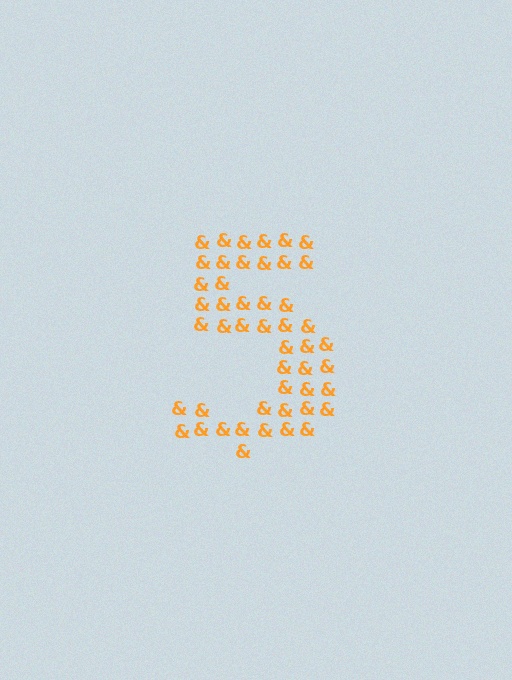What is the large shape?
The large shape is the digit 5.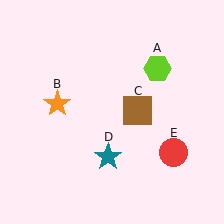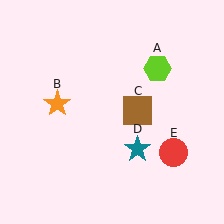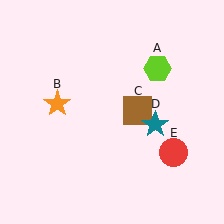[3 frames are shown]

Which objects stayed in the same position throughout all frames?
Lime hexagon (object A) and orange star (object B) and brown square (object C) and red circle (object E) remained stationary.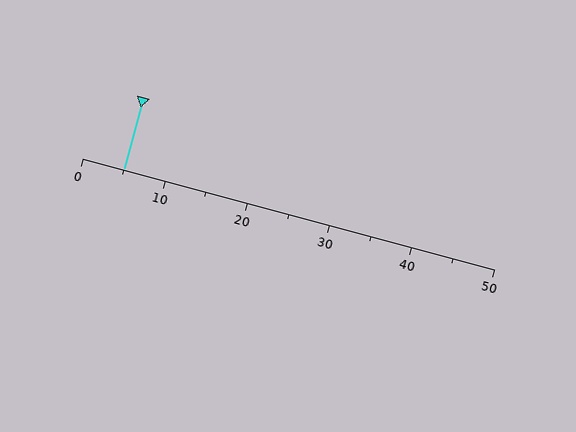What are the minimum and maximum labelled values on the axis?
The axis runs from 0 to 50.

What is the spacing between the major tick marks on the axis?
The major ticks are spaced 10 apart.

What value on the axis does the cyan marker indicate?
The marker indicates approximately 5.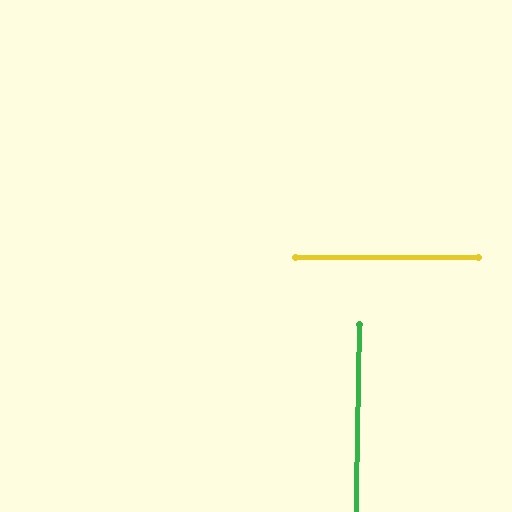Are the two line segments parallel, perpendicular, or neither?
Perpendicular — they meet at approximately 89°.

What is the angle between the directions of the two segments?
Approximately 89 degrees.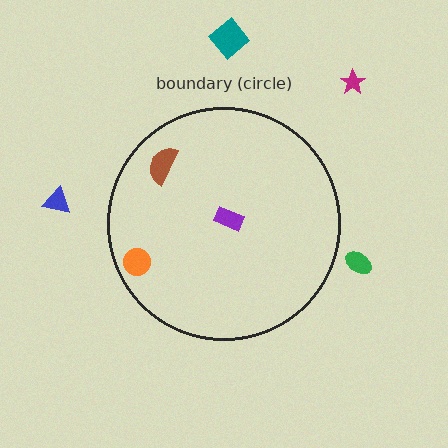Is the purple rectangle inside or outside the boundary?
Inside.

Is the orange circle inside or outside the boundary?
Inside.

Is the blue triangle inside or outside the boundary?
Outside.